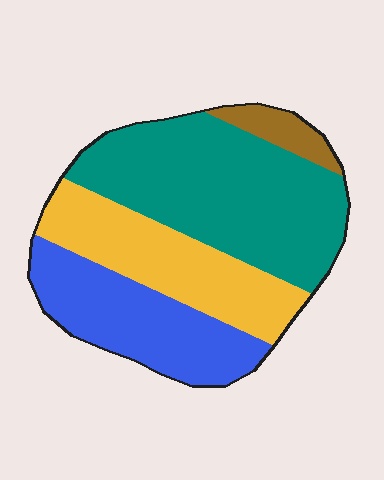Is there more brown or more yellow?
Yellow.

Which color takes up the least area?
Brown, at roughly 5%.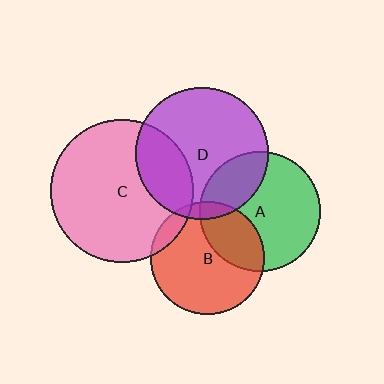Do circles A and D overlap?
Yes.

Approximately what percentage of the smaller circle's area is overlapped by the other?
Approximately 25%.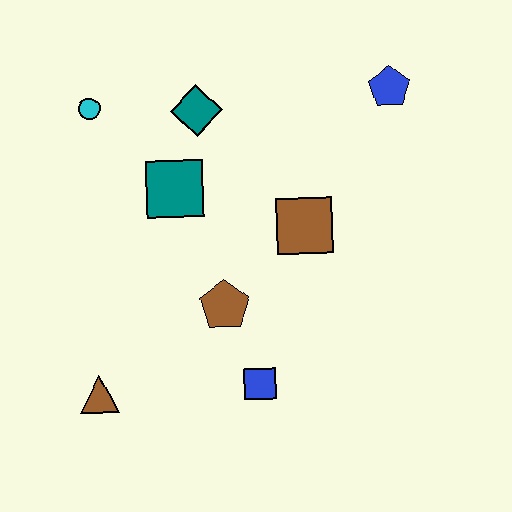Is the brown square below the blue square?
No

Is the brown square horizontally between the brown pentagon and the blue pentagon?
Yes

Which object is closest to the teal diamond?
The teal square is closest to the teal diamond.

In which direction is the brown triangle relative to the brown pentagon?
The brown triangle is to the left of the brown pentagon.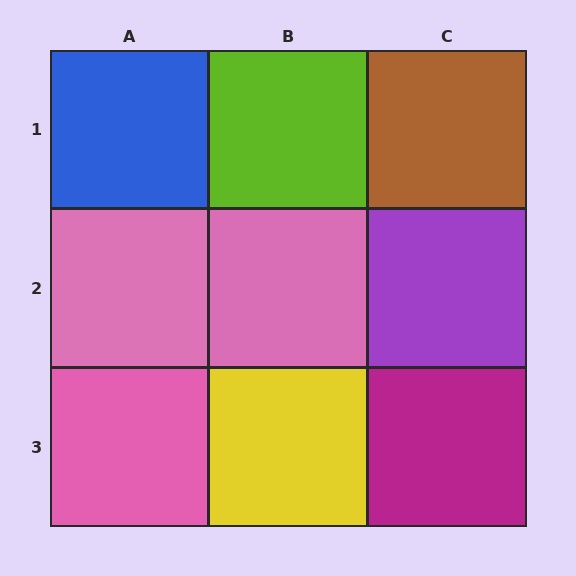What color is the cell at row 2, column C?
Purple.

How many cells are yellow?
1 cell is yellow.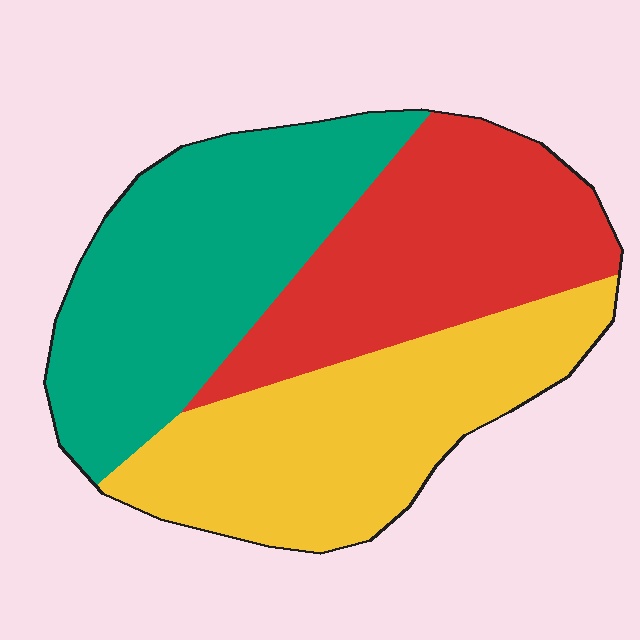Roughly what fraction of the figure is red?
Red takes up about one third (1/3) of the figure.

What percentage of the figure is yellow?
Yellow takes up between a third and a half of the figure.